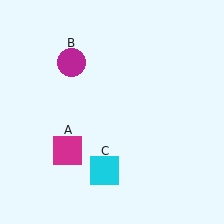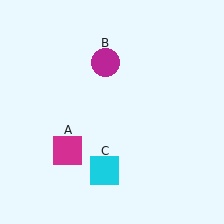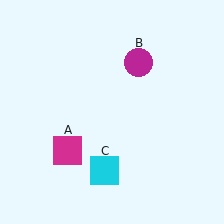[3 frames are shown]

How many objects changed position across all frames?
1 object changed position: magenta circle (object B).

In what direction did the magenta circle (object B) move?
The magenta circle (object B) moved right.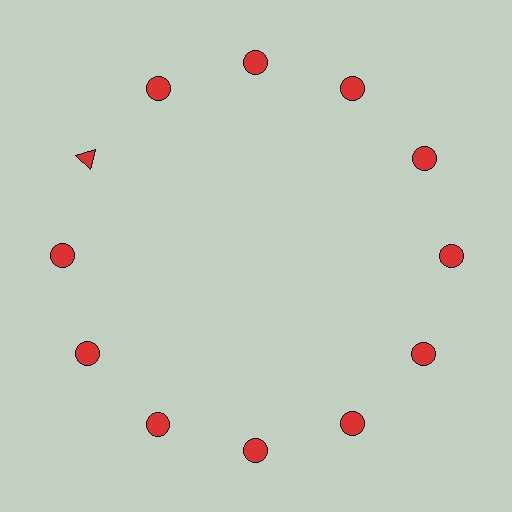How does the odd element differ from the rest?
It has a different shape: triangle instead of circle.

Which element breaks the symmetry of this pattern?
The red triangle at roughly the 10 o'clock position breaks the symmetry. All other shapes are red circles.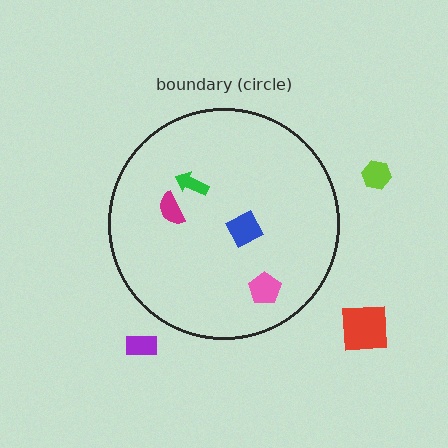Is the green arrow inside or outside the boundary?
Inside.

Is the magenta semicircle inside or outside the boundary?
Inside.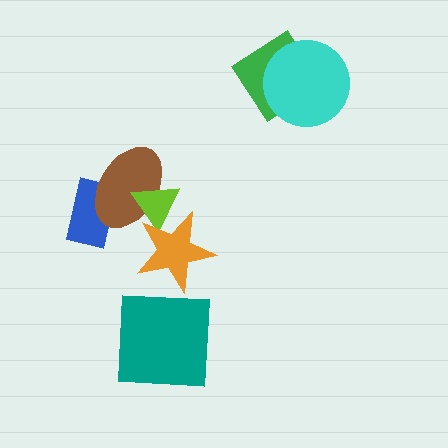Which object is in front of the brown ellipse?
The lime triangle is in front of the brown ellipse.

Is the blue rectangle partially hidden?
Yes, it is partially covered by another shape.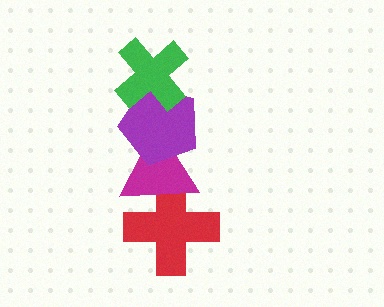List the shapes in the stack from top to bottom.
From top to bottom: the green cross, the purple pentagon, the magenta triangle, the red cross.